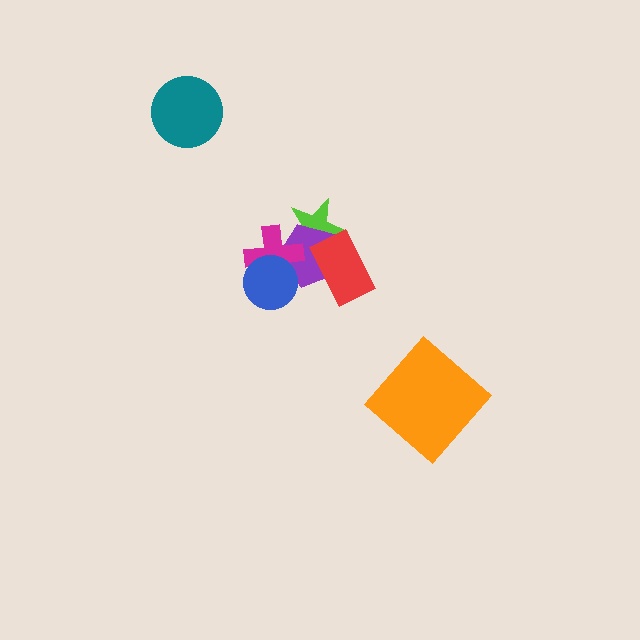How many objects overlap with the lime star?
3 objects overlap with the lime star.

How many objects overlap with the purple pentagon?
4 objects overlap with the purple pentagon.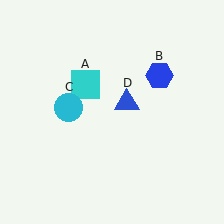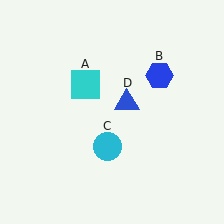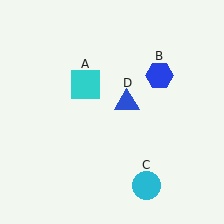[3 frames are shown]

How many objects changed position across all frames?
1 object changed position: cyan circle (object C).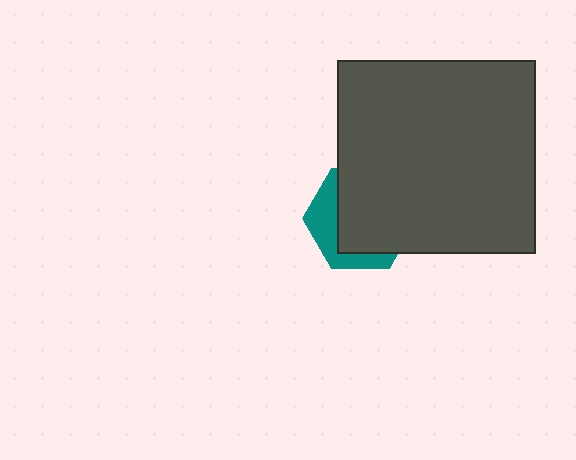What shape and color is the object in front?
The object in front is a dark gray rectangle.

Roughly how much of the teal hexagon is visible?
A small part of it is visible (roughly 34%).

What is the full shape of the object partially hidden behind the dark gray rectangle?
The partially hidden object is a teal hexagon.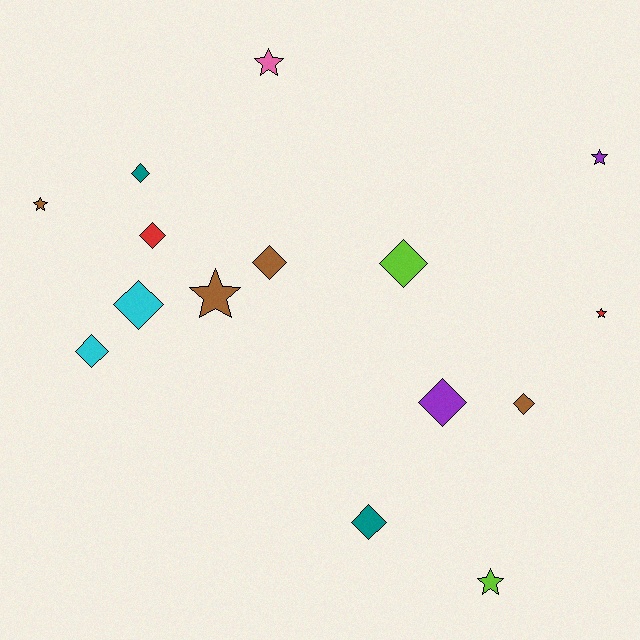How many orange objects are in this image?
There are no orange objects.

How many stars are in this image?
There are 6 stars.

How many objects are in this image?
There are 15 objects.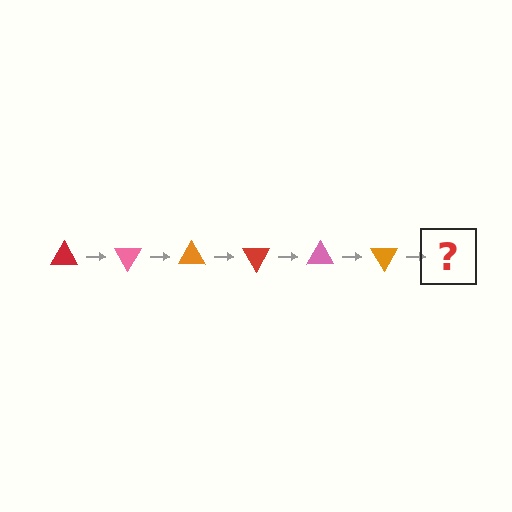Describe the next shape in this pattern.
It should be a red triangle, rotated 360 degrees from the start.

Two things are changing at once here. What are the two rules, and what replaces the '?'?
The two rules are that it rotates 60 degrees each step and the color cycles through red, pink, and orange. The '?' should be a red triangle, rotated 360 degrees from the start.